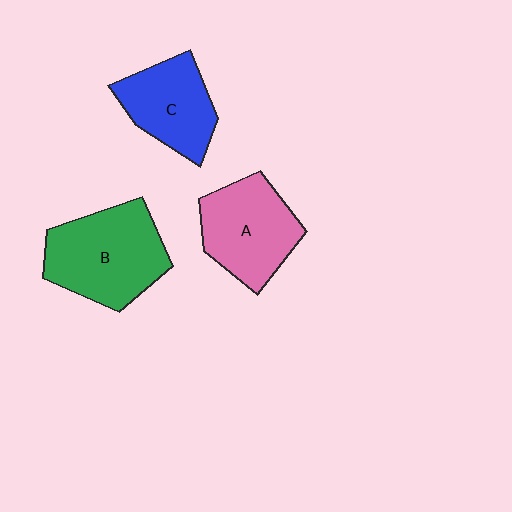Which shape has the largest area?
Shape B (green).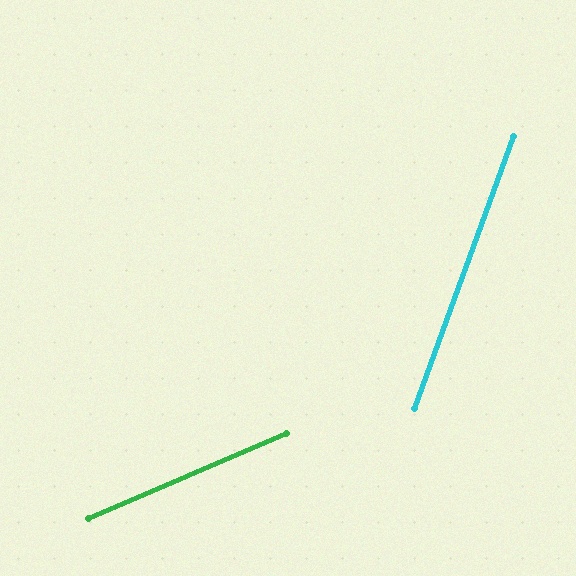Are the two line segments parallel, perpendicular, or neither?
Neither parallel nor perpendicular — they differ by about 47°.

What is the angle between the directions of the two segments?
Approximately 47 degrees.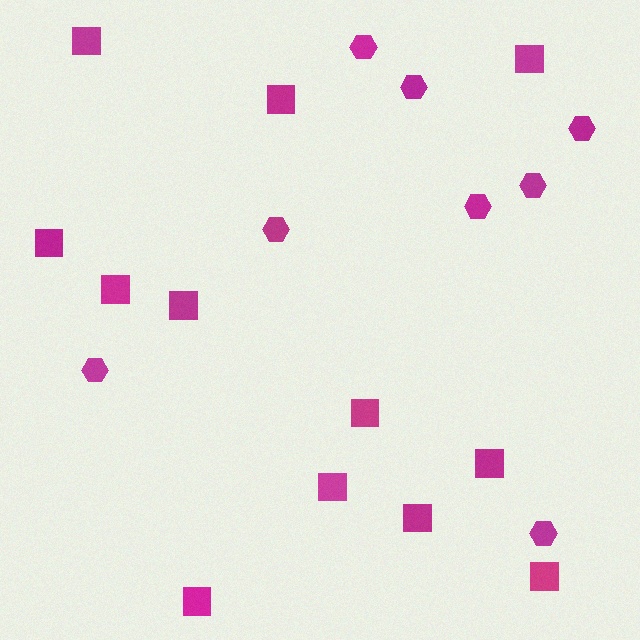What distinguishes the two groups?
There are 2 groups: one group of hexagons (8) and one group of squares (12).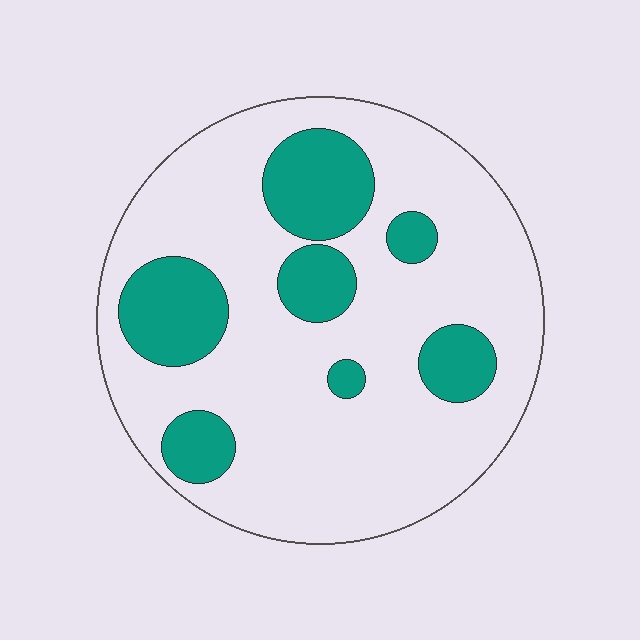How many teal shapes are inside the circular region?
7.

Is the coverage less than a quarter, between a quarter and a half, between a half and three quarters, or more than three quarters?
Less than a quarter.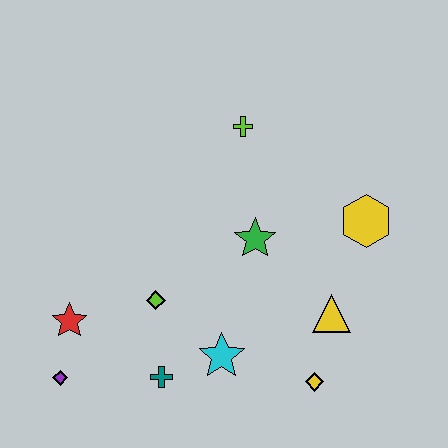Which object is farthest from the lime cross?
The purple diamond is farthest from the lime cross.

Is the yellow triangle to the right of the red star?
Yes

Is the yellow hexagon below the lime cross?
Yes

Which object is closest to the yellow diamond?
The yellow triangle is closest to the yellow diamond.